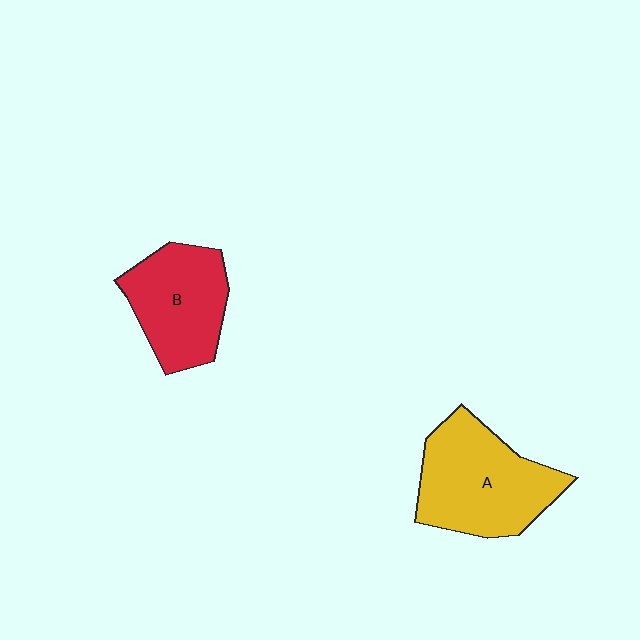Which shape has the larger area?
Shape A (yellow).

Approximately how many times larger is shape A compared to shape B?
Approximately 1.3 times.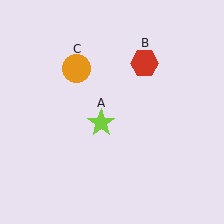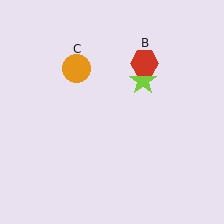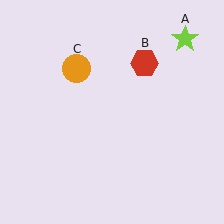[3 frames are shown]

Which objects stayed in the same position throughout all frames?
Red hexagon (object B) and orange circle (object C) remained stationary.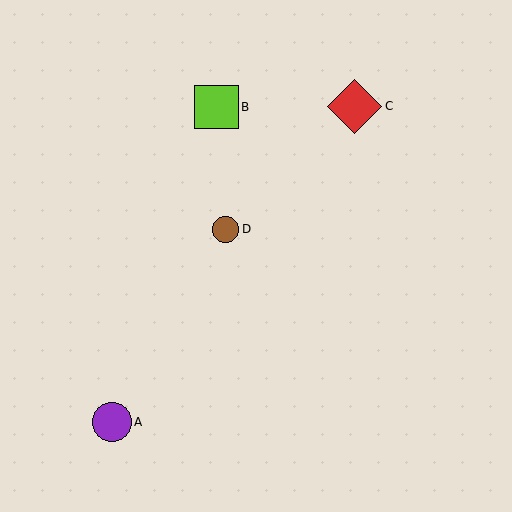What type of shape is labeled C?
Shape C is a red diamond.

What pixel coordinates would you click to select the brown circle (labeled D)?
Click at (226, 229) to select the brown circle D.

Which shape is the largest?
The red diamond (labeled C) is the largest.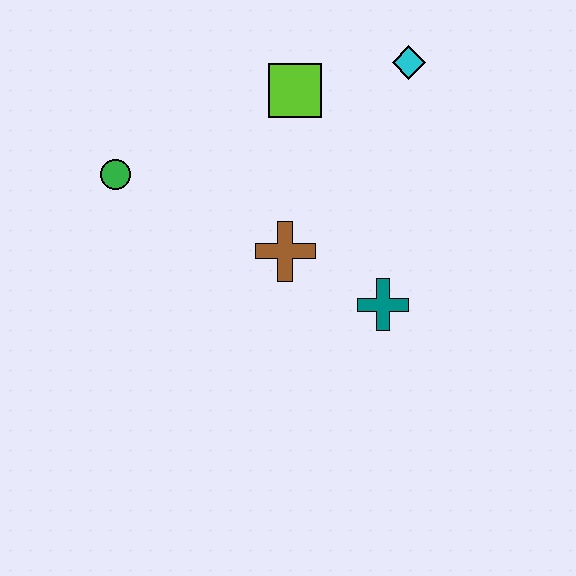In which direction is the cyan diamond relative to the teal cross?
The cyan diamond is above the teal cross.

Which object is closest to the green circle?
The brown cross is closest to the green circle.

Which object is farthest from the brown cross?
The cyan diamond is farthest from the brown cross.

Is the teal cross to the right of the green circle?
Yes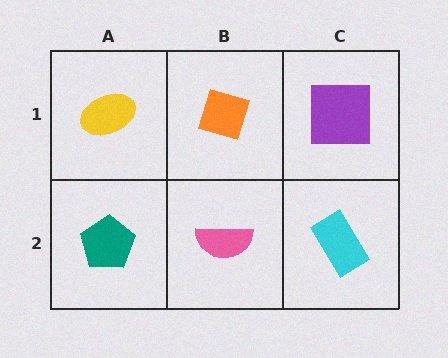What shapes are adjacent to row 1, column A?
A teal pentagon (row 2, column A), an orange diamond (row 1, column B).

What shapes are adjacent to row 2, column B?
An orange diamond (row 1, column B), a teal pentagon (row 2, column A), a cyan rectangle (row 2, column C).